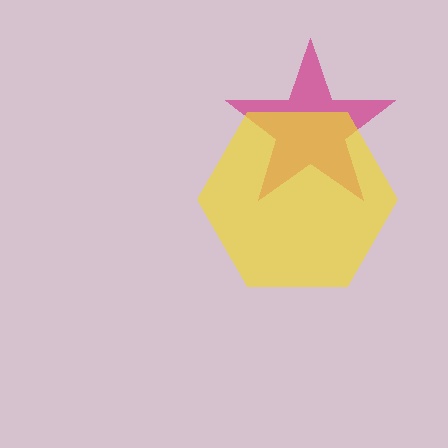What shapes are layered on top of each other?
The layered shapes are: a magenta star, a yellow hexagon.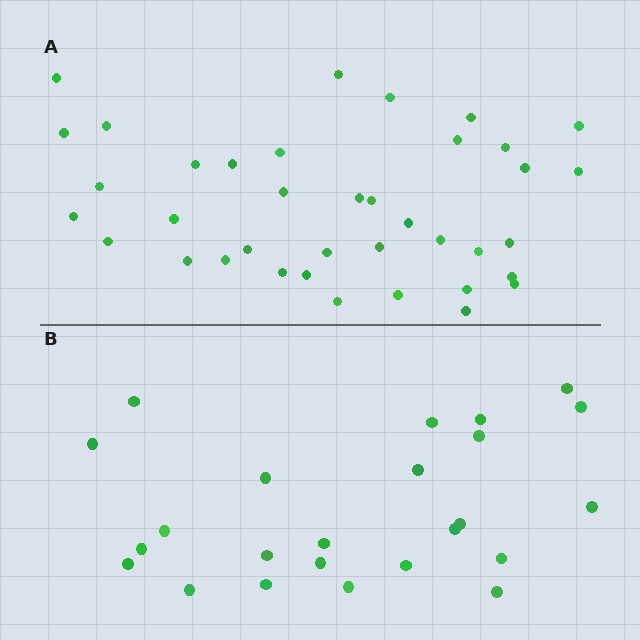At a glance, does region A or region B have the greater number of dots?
Region A (the top region) has more dots.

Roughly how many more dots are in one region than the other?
Region A has approximately 15 more dots than region B.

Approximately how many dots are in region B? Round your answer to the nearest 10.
About 20 dots. (The exact count is 24, which rounds to 20.)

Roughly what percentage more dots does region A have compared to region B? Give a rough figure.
About 60% more.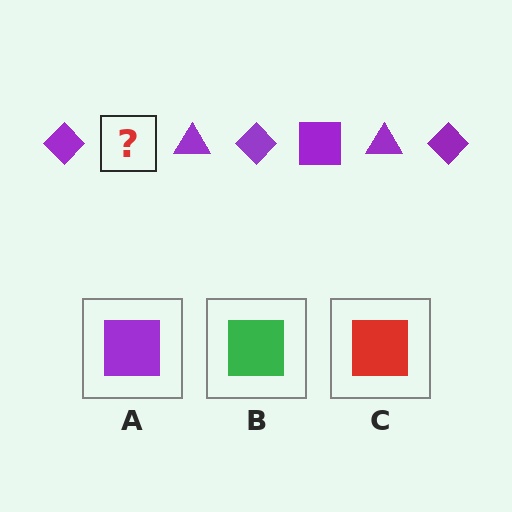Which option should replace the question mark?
Option A.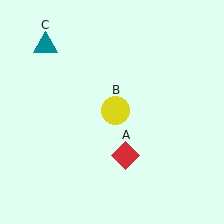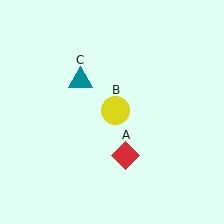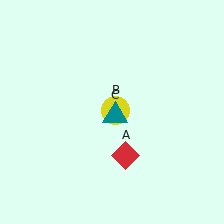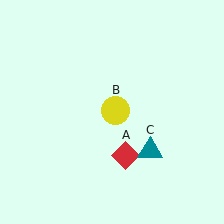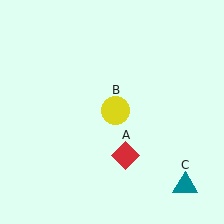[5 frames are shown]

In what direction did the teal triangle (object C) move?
The teal triangle (object C) moved down and to the right.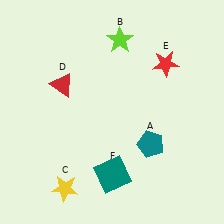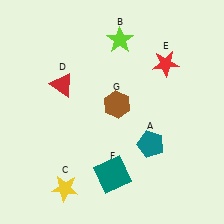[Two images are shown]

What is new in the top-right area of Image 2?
A brown hexagon (G) was added in the top-right area of Image 2.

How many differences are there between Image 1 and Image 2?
There is 1 difference between the two images.